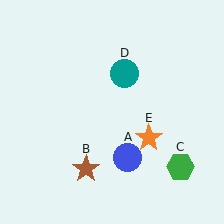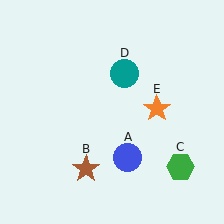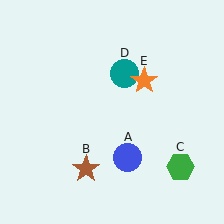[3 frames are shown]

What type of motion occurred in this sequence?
The orange star (object E) rotated counterclockwise around the center of the scene.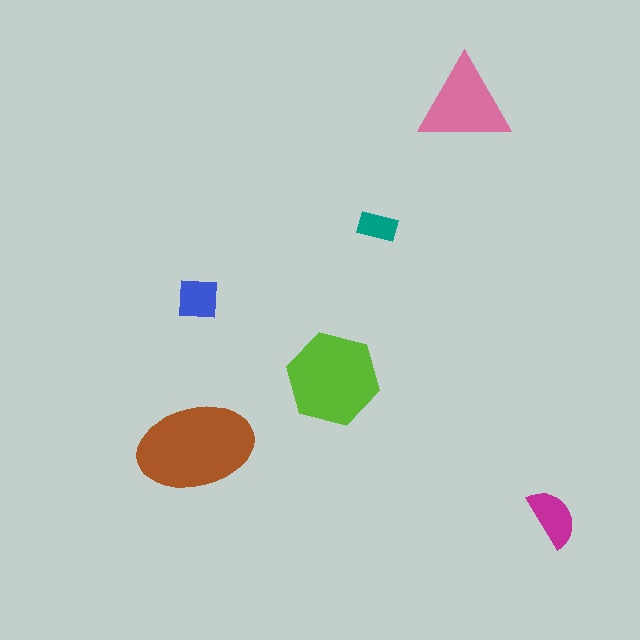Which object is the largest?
The brown ellipse.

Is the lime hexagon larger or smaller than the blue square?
Larger.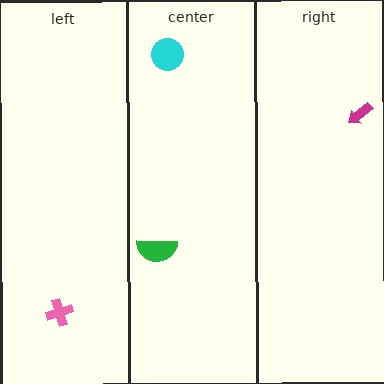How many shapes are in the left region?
1.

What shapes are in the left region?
The pink cross.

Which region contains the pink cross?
The left region.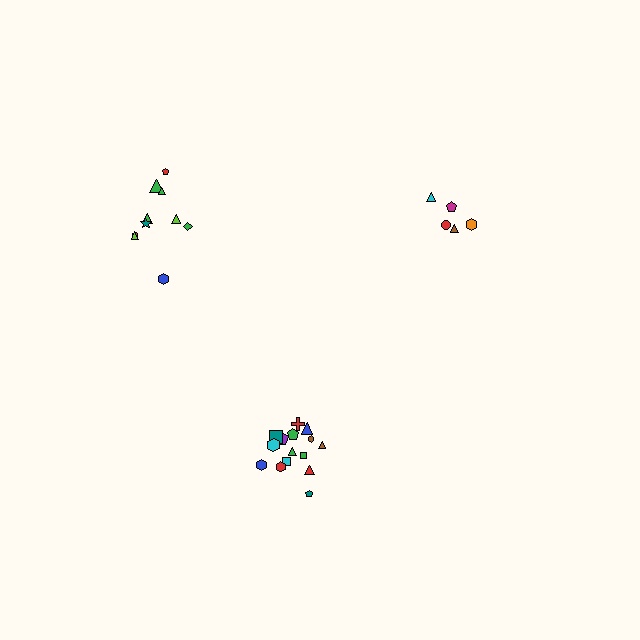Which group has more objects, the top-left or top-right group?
The top-left group.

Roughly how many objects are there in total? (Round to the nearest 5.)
Roughly 30 objects in total.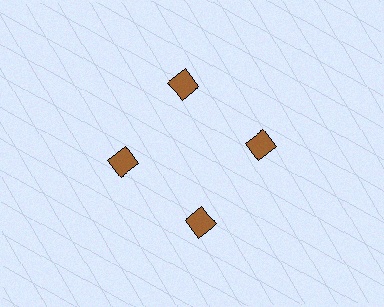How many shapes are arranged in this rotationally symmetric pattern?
There are 4 shapes, arranged in 4 groups of 1.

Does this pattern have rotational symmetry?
Yes, this pattern has 4-fold rotational symmetry. It looks the same after rotating 90 degrees around the center.